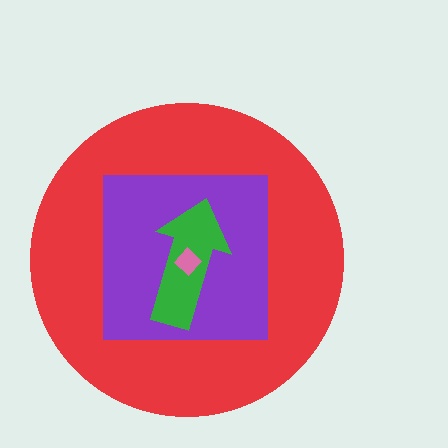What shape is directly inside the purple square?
The green arrow.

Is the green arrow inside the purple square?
Yes.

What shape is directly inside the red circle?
The purple square.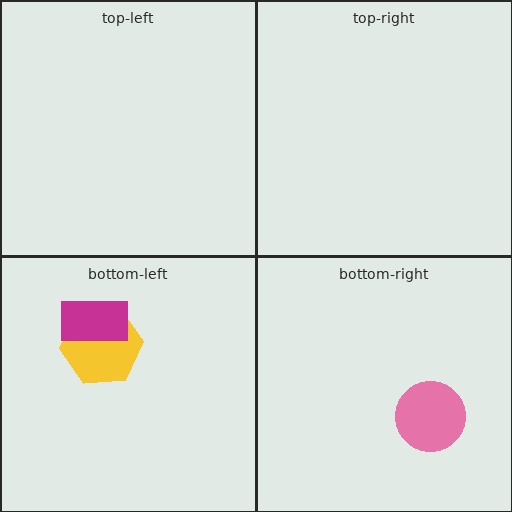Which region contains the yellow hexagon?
The bottom-left region.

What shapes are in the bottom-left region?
The yellow hexagon, the magenta rectangle.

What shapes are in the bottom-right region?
The pink circle.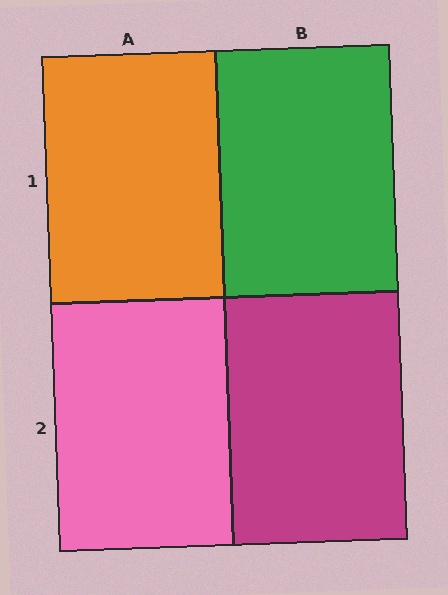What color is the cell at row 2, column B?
Magenta.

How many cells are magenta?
1 cell is magenta.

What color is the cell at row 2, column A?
Pink.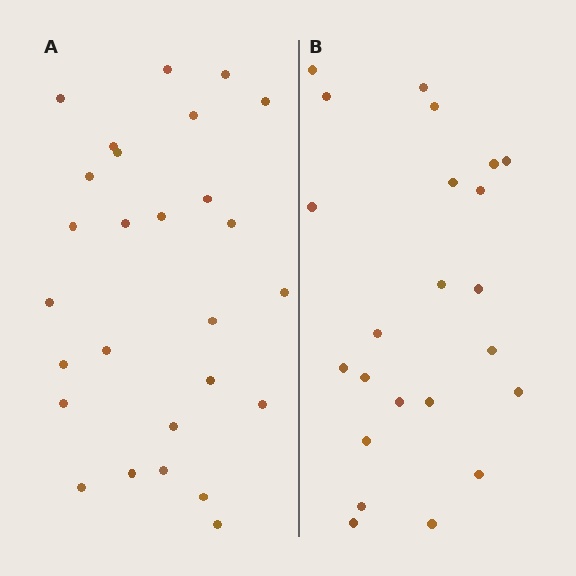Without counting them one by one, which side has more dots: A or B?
Region A (the left region) has more dots.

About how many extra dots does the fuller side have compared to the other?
Region A has about 4 more dots than region B.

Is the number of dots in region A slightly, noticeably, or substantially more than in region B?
Region A has only slightly more — the two regions are fairly close. The ratio is roughly 1.2 to 1.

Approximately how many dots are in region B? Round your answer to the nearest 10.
About 20 dots. (The exact count is 23, which rounds to 20.)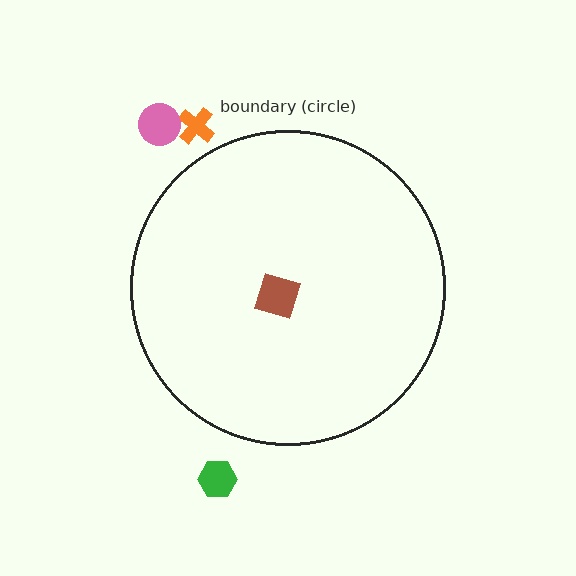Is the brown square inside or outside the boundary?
Inside.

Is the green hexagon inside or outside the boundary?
Outside.